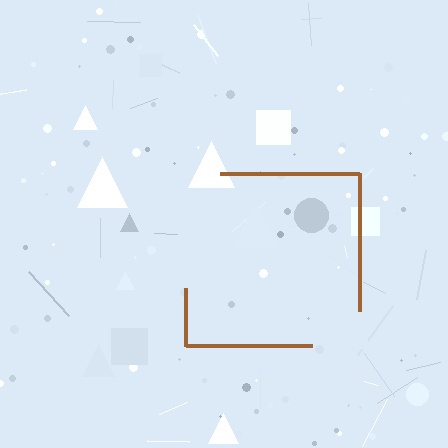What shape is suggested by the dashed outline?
The dashed outline suggests a square.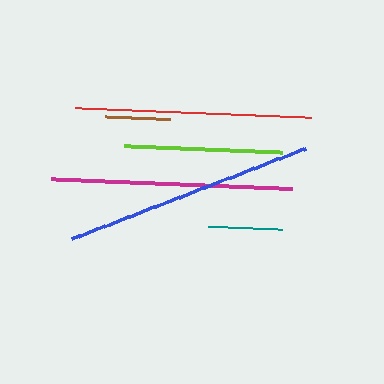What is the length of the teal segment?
The teal segment is approximately 74 pixels long.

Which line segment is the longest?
The blue line is the longest at approximately 251 pixels.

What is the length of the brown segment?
The brown segment is approximately 65 pixels long.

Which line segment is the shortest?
The brown line is the shortest at approximately 65 pixels.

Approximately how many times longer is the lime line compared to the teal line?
The lime line is approximately 2.1 times the length of the teal line.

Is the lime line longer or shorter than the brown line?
The lime line is longer than the brown line.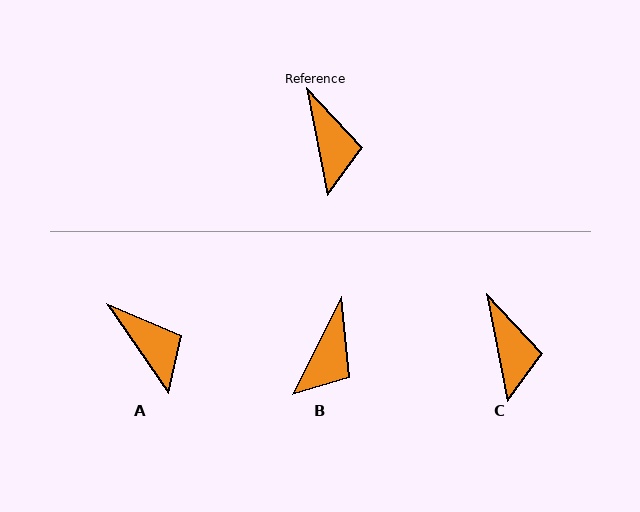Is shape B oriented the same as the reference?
No, it is off by about 37 degrees.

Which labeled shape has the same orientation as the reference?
C.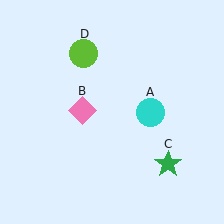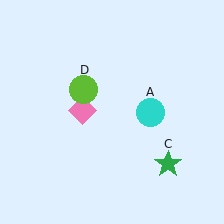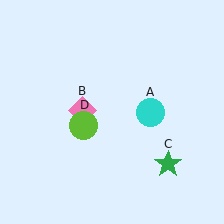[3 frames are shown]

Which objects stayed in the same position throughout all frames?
Cyan circle (object A) and pink diamond (object B) and green star (object C) remained stationary.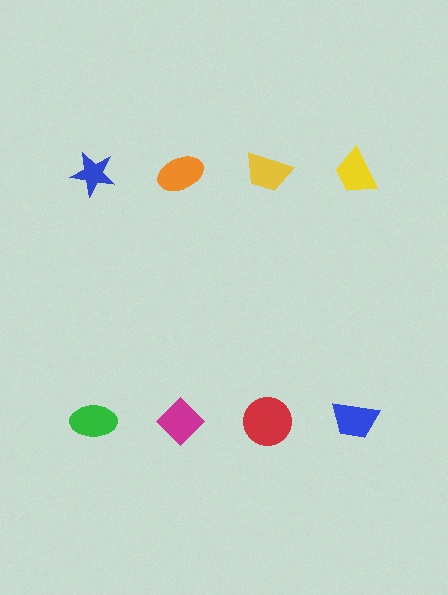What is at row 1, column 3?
A yellow trapezoid.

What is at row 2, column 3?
A red circle.